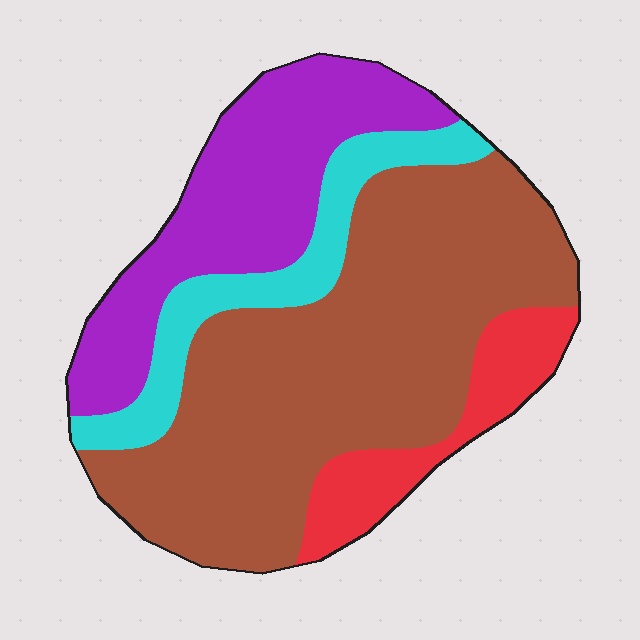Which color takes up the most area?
Brown, at roughly 50%.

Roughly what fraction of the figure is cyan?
Cyan takes up about one eighth (1/8) of the figure.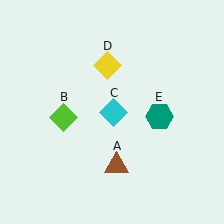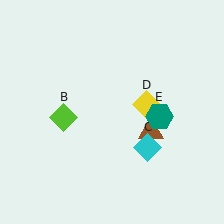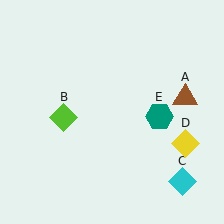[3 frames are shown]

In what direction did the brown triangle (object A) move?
The brown triangle (object A) moved up and to the right.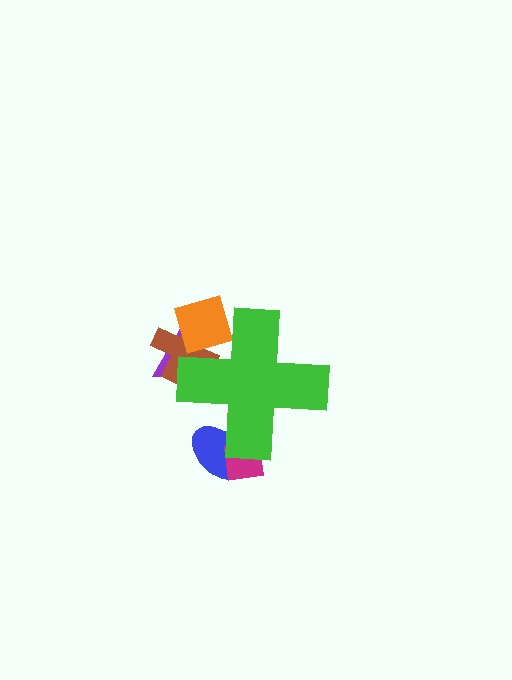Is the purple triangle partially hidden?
Yes, the purple triangle is partially hidden behind the green cross.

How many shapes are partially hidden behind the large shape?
5 shapes are partially hidden.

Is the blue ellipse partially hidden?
Yes, the blue ellipse is partially hidden behind the green cross.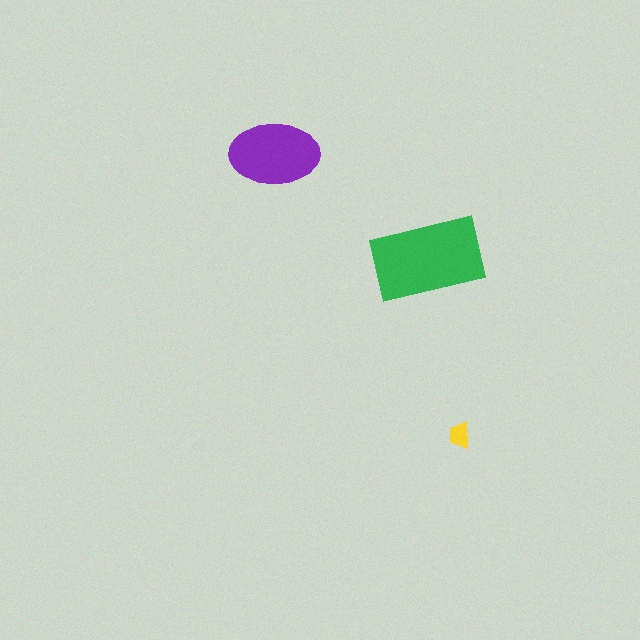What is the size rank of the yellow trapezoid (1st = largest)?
3rd.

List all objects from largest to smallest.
The green rectangle, the purple ellipse, the yellow trapezoid.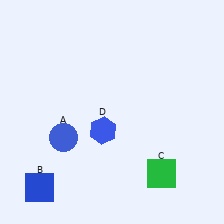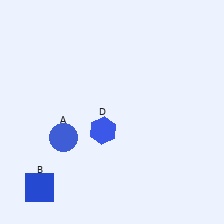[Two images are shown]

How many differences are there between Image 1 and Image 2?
There is 1 difference between the two images.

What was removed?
The green square (C) was removed in Image 2.